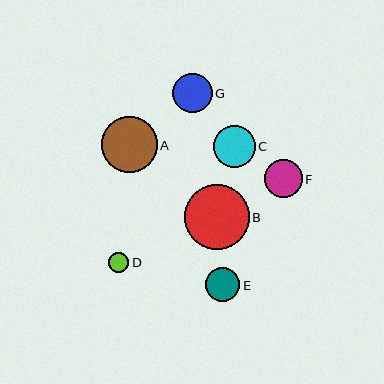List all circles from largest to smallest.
From largest to smallest: B, A, C, G, F, E, D.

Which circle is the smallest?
Circle D is the smallest with a size of approximately 20 pixels.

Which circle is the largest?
Circle B is the largest with a size of approximately 65 pixels.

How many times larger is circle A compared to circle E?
Circle A is approximately 1.6 times the size of circle E.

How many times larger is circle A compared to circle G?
Circle A is approximately 1.4 times the size of circle G.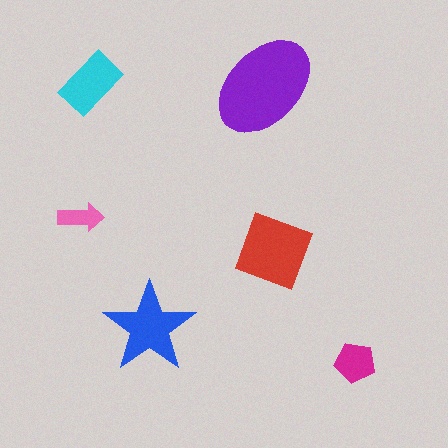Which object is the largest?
The purple ellipse.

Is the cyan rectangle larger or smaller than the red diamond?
Smaller.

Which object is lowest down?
The magenta pentagon is bottommost.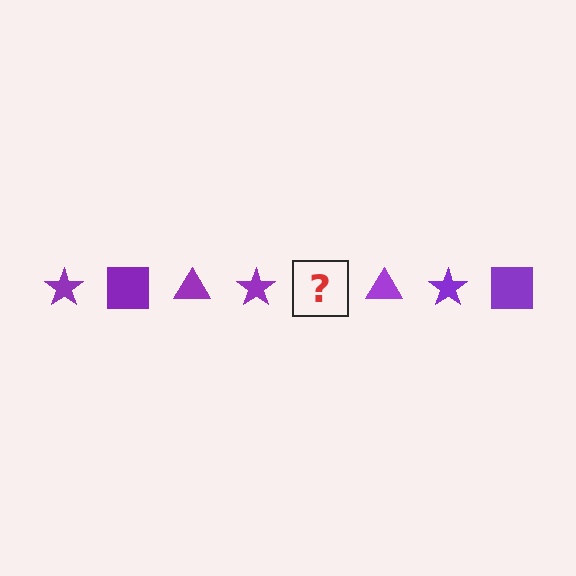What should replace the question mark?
The question mark should be replaced with a purple square.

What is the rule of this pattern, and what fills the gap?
The rule is that the pattern cycles through star, square, triangle shapes in purple. The gap should be filled with a purple square.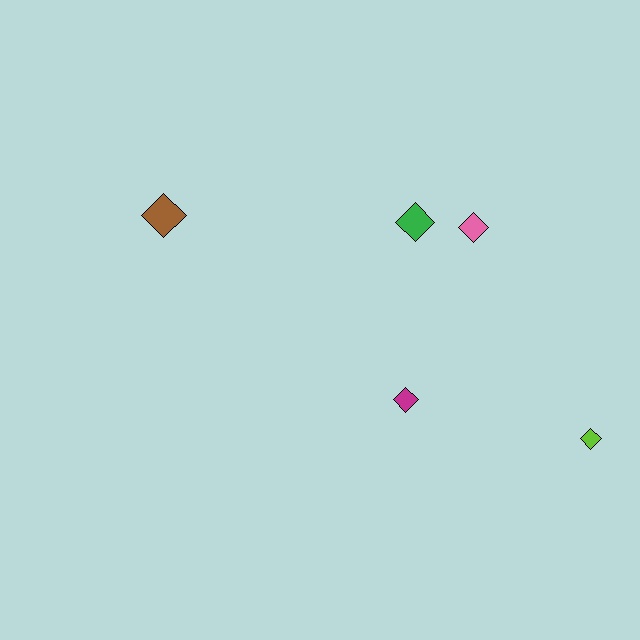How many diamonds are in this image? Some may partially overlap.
There are 5 diamonds.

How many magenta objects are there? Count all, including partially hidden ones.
There is 1 magenta object.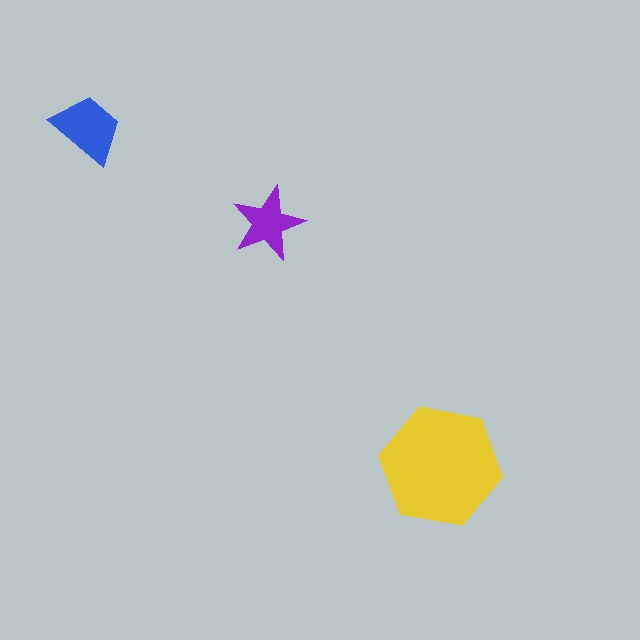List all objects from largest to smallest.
The yellow hexagon, the blue trapezoid, the purple star.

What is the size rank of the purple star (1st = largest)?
3rd.